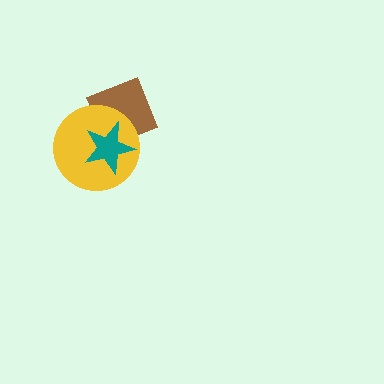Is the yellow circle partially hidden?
Yes, it is partially covered by another shape.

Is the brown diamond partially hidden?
Yes, it is partially covered by another shape.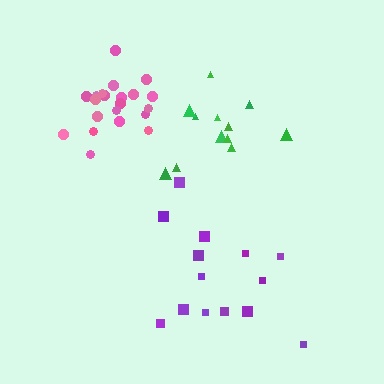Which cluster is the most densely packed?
Pink.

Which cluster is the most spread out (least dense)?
Purple.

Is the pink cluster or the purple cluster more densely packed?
Pink.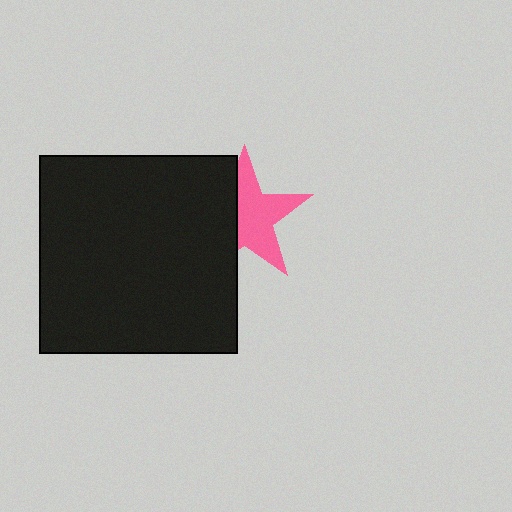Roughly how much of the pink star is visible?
About half of it is visible (roughly 61%).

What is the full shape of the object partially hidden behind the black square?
The partially hidden object is a pink star.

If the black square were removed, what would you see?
You would see the complete pink star.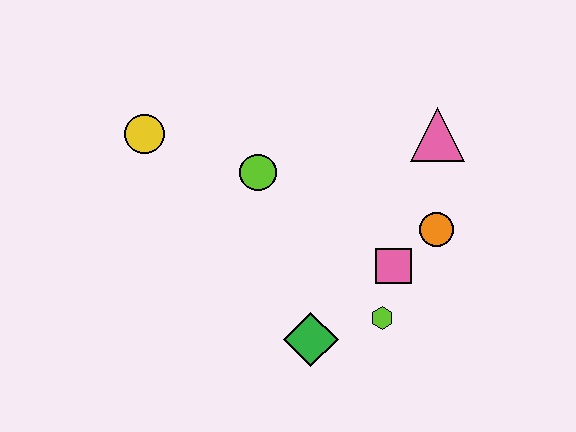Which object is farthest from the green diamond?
The yellow circle is farthest from the green diamond.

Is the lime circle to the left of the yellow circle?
No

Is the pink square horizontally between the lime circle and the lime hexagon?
No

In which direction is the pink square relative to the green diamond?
The pink square is to the right of the green diamond.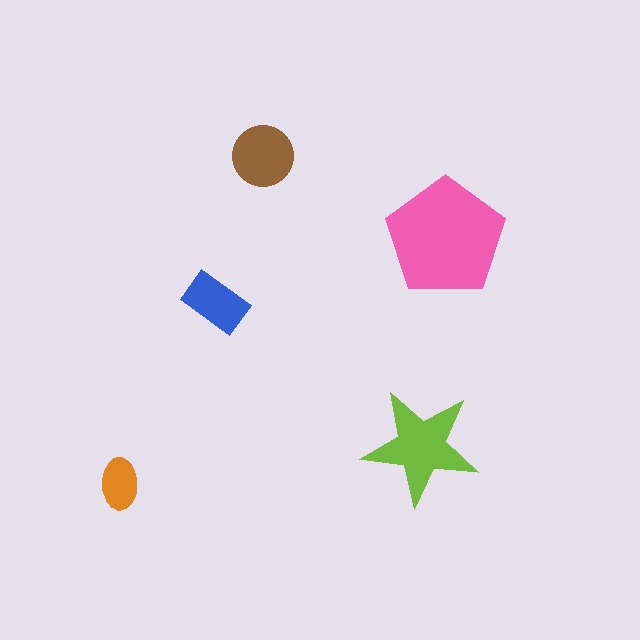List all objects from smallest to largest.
The orange ellipse, the blue rectangle, the brown circle, the lime star, the pink pentagon.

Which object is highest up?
The brown circle is topmost.